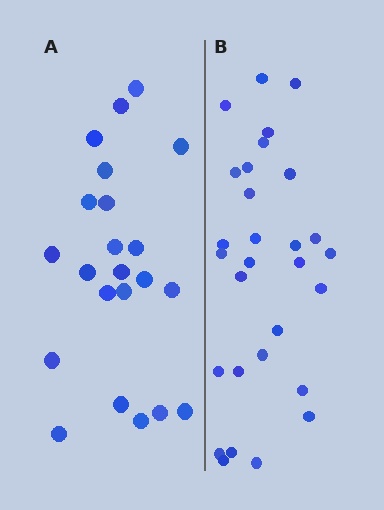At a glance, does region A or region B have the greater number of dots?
Region B (the right region) has more dots.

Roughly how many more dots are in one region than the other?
Region B has roughly 8 or so more dots than region A.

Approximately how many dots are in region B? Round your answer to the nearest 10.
About 30 dots. (The exact count is 29, which rounds to 30.)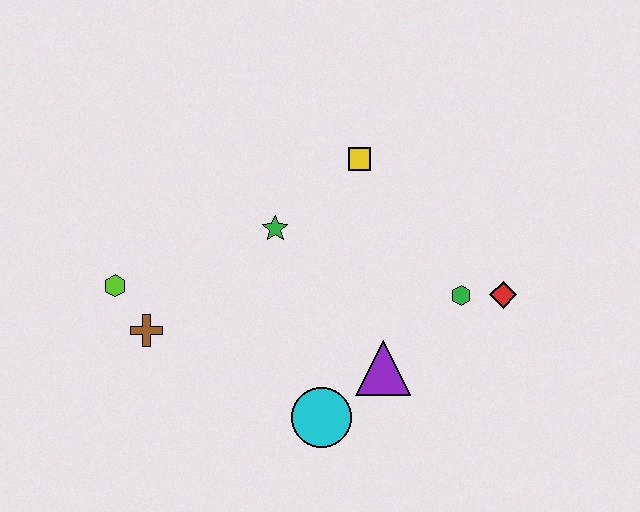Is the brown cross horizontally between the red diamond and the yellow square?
No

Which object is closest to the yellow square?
The green star is closest to the yellow square.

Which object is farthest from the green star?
The red diamond is farthest from the green star.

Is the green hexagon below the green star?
Yes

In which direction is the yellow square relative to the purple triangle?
The yellow square is above the purple triangle.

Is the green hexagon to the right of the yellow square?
Yes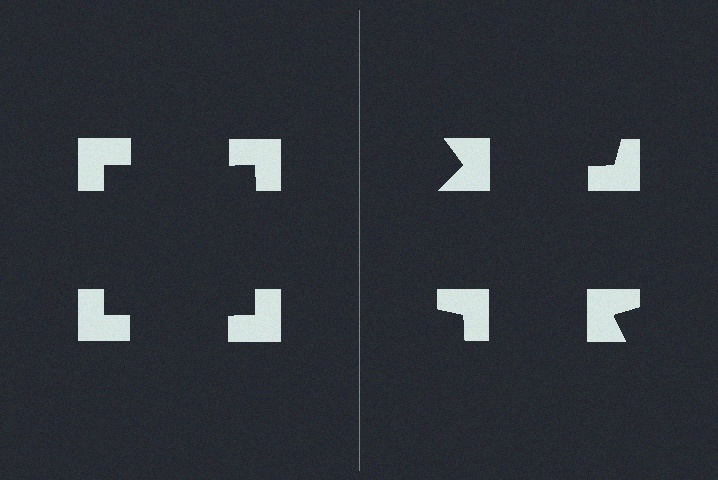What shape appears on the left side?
An illusory square.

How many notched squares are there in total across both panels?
8 — 4 on each side.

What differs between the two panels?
The notched squares are positioned identically on both sides; only the wedge orientations differ. On the left they align to a square; on the right they are misaligned.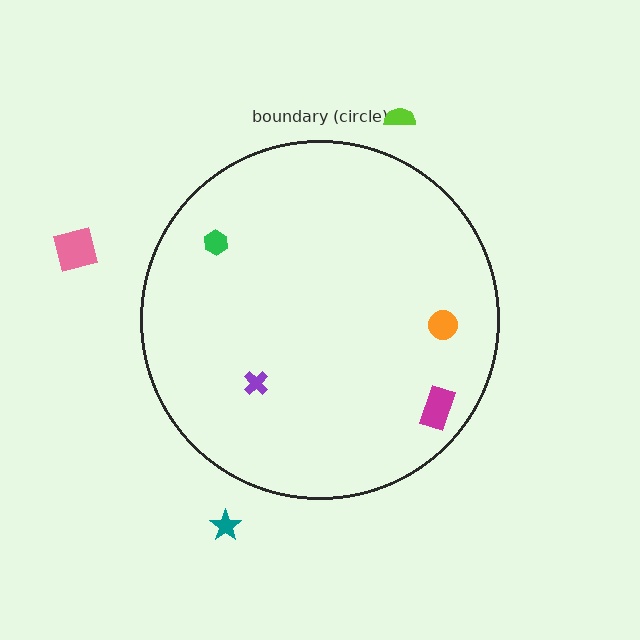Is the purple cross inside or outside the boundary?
Inside.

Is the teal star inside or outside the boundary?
Outside.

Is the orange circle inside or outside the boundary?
Inside.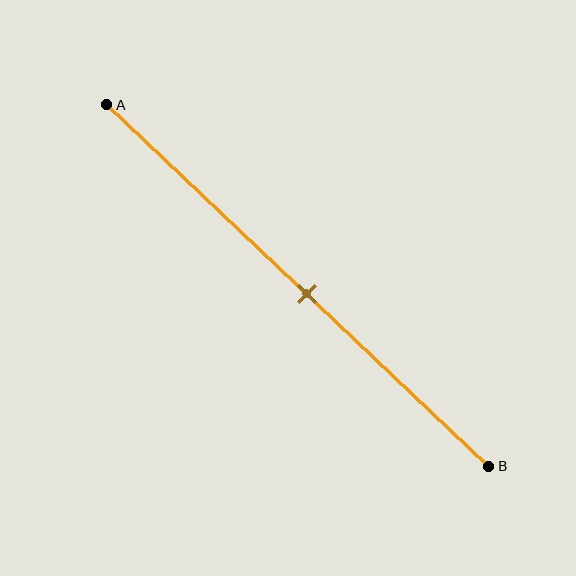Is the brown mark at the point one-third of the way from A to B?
No, the mark is at about 50% from A, not at the 33% one-third point.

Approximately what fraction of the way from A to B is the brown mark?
The brown mark is approximately 50% of the way from A to B.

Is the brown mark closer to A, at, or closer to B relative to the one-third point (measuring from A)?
The brown mark is closer to point B than the one-third point of segment AB.